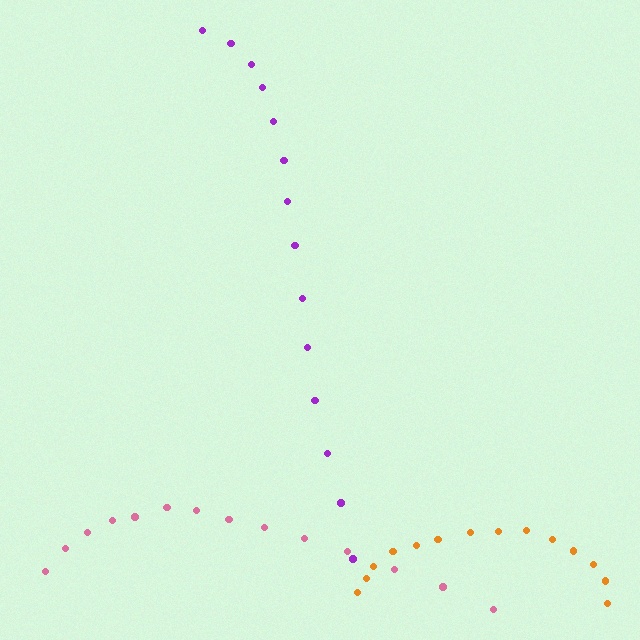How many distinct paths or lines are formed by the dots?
There are 3 distinct paths.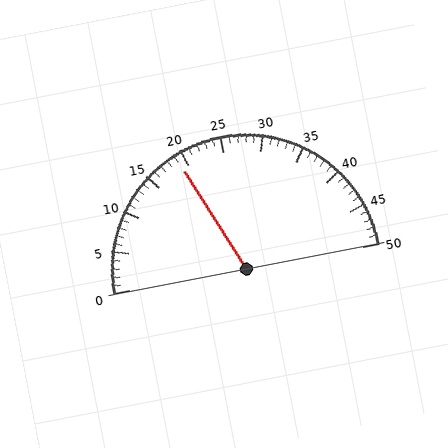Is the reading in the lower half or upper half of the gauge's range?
The reading is in the lower half of the range (0 to 50).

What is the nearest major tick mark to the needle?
The nearest major tick mark is 20.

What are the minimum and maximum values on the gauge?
The gauge ranges from 0 to 50.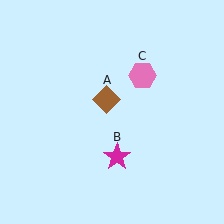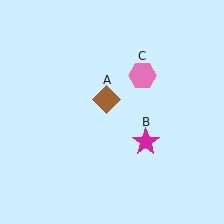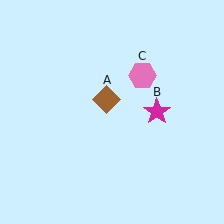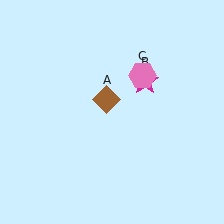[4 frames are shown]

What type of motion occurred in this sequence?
The magenta star (object B) rotated counterclockwise around the center of the scene.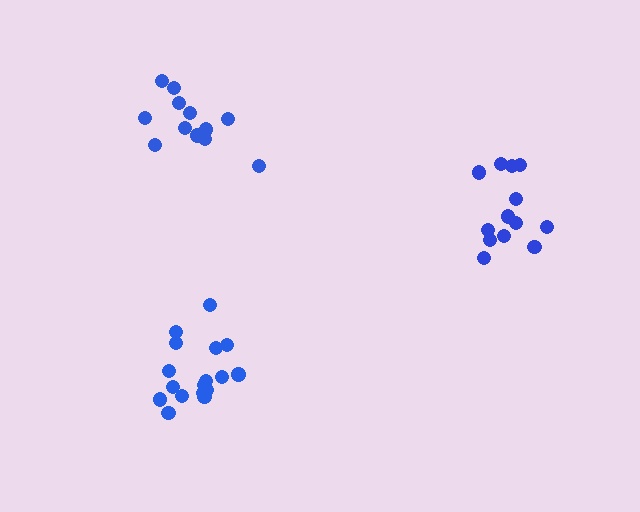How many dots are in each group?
Group 1: 13 dots, Group 2: 12 dots, Group 3: 17 dots (42 total).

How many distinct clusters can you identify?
There are 3 distinct clusters.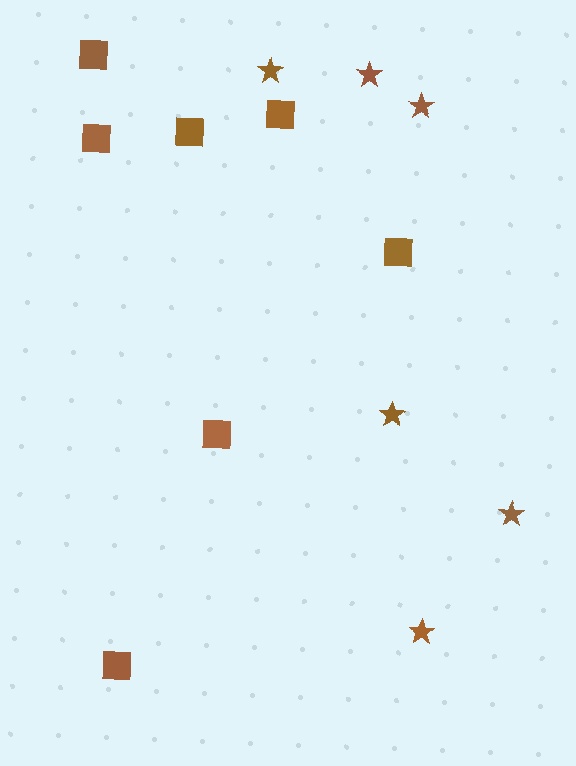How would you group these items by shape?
There are 2 groups: one group of squares (7) and one group of stars (6).